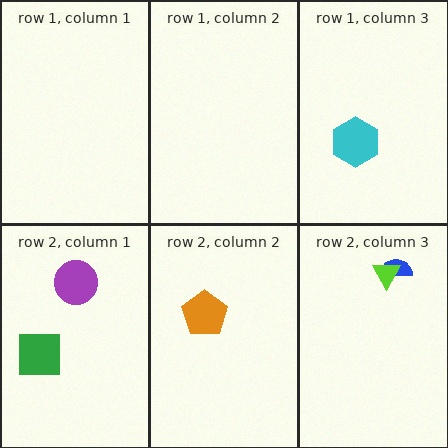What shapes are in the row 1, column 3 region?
The cyan hexagon.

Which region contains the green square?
The row 2, column 1 region.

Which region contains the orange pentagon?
The row 2, column 2 region.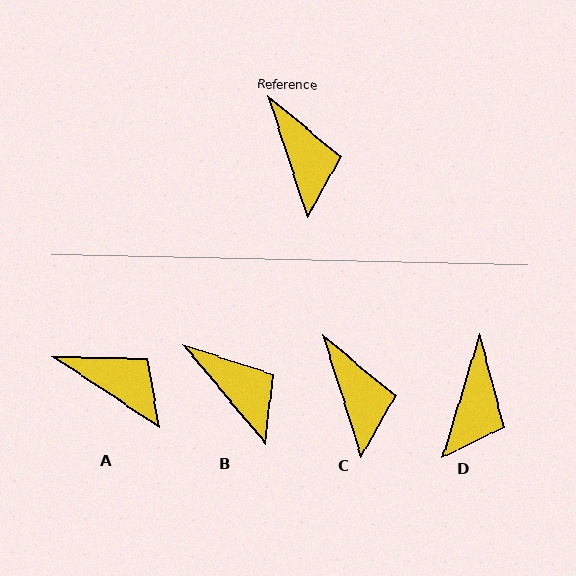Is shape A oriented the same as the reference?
No, it is off by about 39 degrees.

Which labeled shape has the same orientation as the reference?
C.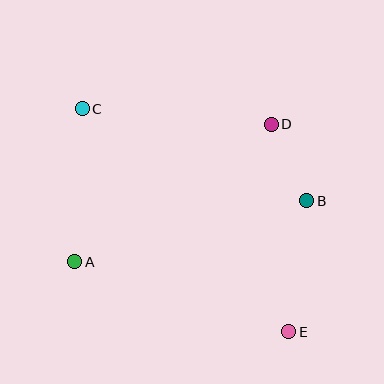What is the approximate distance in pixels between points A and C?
The distance between A and C is approximately 153 pixels.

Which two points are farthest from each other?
Points C and E are farthest from each other.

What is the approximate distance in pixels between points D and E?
The distance between D and E is approximately 208 pixels.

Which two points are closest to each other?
Points B and D are closest to each other.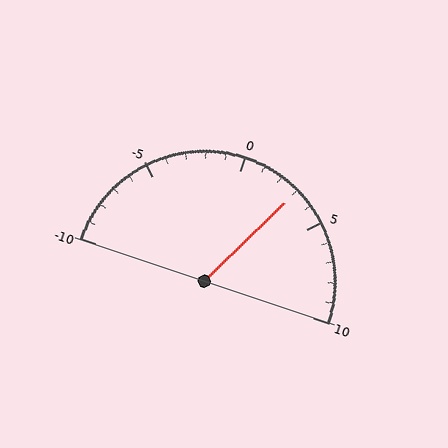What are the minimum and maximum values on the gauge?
The gauge ranges from -10 to 10.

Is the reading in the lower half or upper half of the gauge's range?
The reading is in the upper half of the range (-10 to 10).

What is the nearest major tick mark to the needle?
The nearest major tick mark is 5.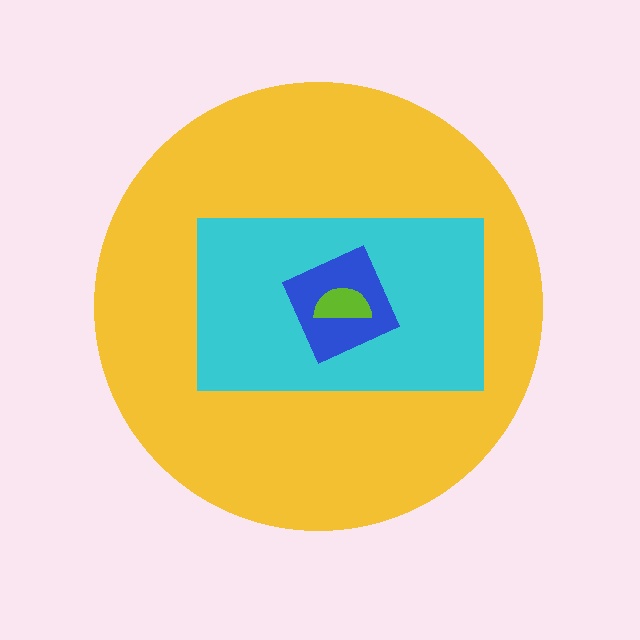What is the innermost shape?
The lime semicircle.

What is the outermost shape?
The yellow circle.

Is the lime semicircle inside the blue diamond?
Yes.